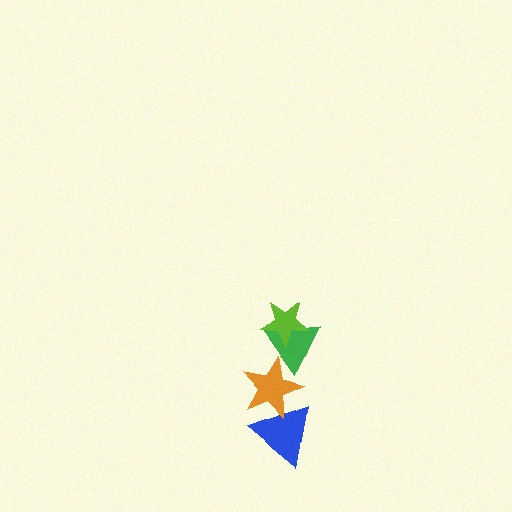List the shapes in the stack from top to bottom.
From top to bottom: the lime star, the green triangle, the orange star, the blue triangle.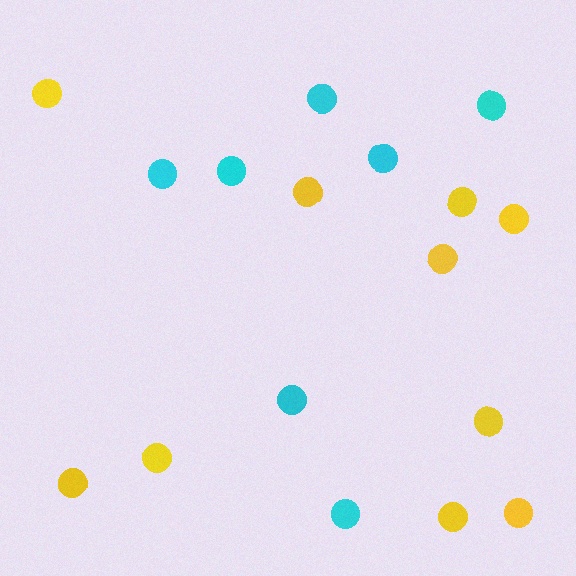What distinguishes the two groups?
There are 2 groups: one group of yellow circles (10) and one group of cyan circles (7).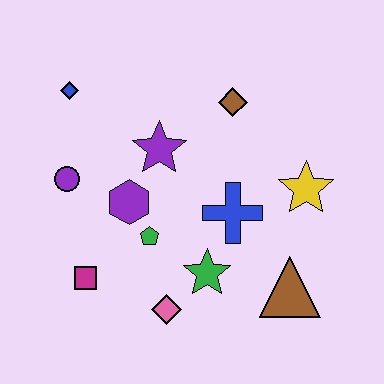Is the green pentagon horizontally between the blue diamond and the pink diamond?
Yes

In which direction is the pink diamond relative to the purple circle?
The pink diamond is below the purple circle.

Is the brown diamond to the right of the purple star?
Yes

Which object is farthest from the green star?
The blue diamond is farthest from the green star.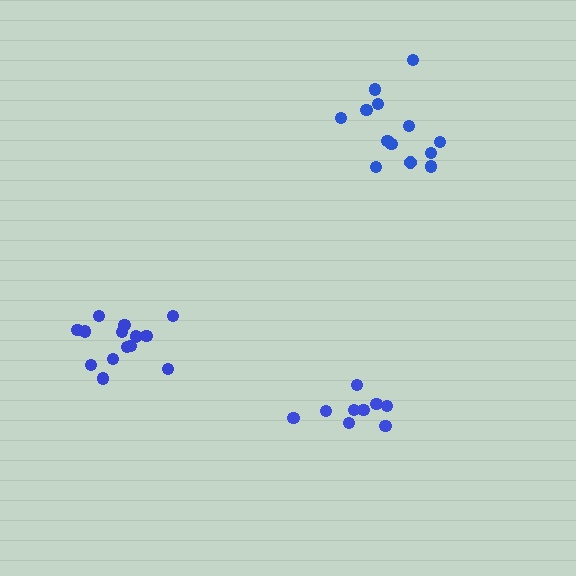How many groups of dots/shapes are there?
There are 3 groups.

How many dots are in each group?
Group 1: 9 dots, Group 2: 14 dots, Group 3: 13 dots (36 total).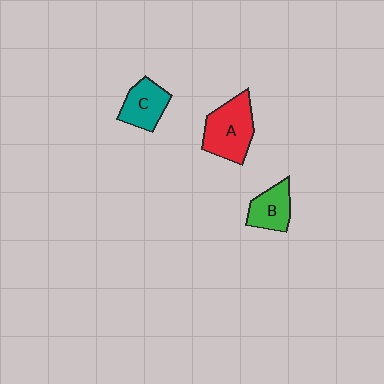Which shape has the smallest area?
Shape B (green).